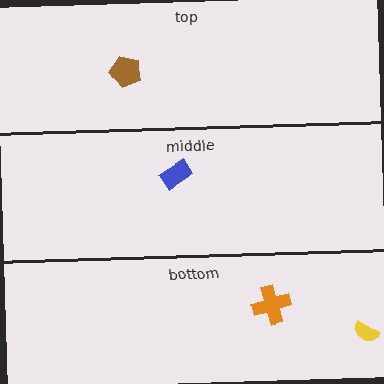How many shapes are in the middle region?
1.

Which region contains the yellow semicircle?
The bottom region.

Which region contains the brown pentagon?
The top region.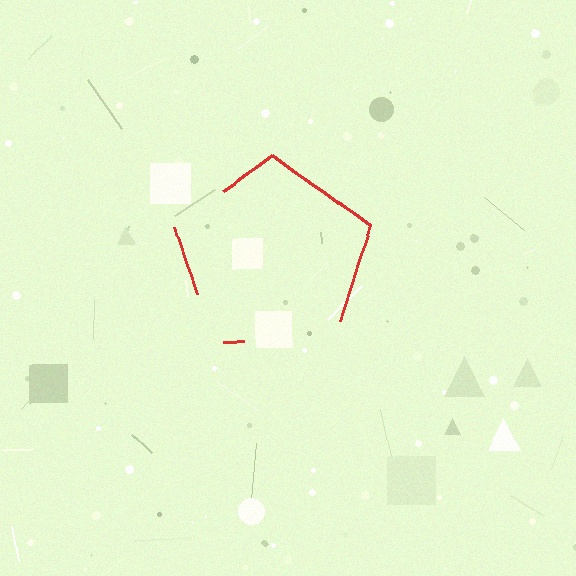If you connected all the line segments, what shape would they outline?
They would outline a pentagon.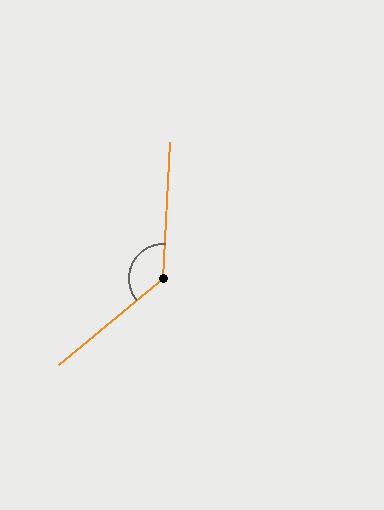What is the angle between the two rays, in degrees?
Approximately 133 degrees.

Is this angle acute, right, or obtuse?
It is obtuse.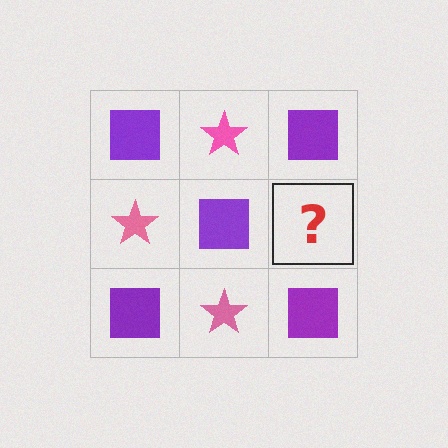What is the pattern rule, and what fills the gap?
The rule is that it alternates purple square and pink star in a checkerboard pattern. The gap should be filled with a pink star.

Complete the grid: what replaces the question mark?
The question mark should be replaced with a pink star.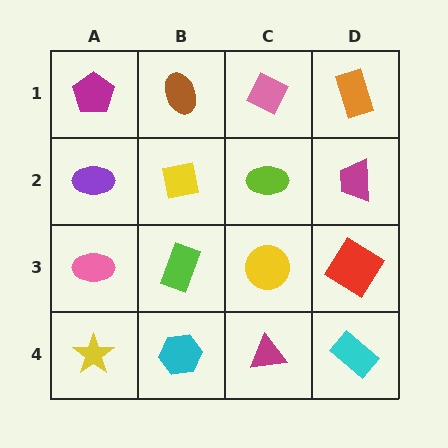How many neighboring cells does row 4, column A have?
2.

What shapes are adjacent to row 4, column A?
A pink ellipse (row 3, column A), a cyan hexagon (row 4, column B).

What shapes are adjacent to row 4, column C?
A yellow circle (row 3, column C), a cyan hexagon (row 4, column B), a cyan rectangle (row 4, column D).